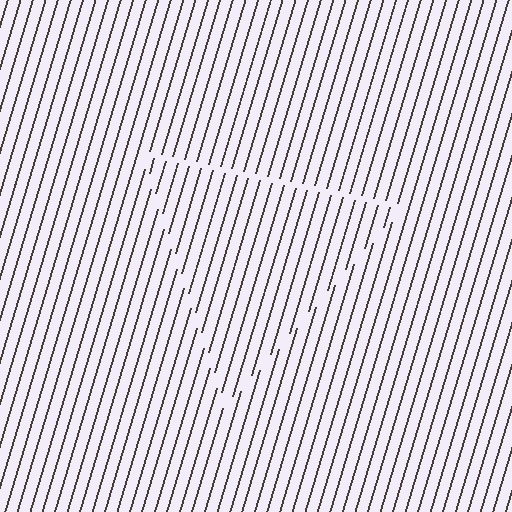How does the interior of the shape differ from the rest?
The interior of the shape contains the same grating, shifted by half a period — the contour is defined by the phase discontinuity where line-ends from the inner and outer gratings abut.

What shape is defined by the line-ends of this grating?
An illusory triangle. The interior of the shape contains the same grating, shifted by half a period — the contour is defined by the phase discontinuity where line-ends from the inner and outer gratings abut.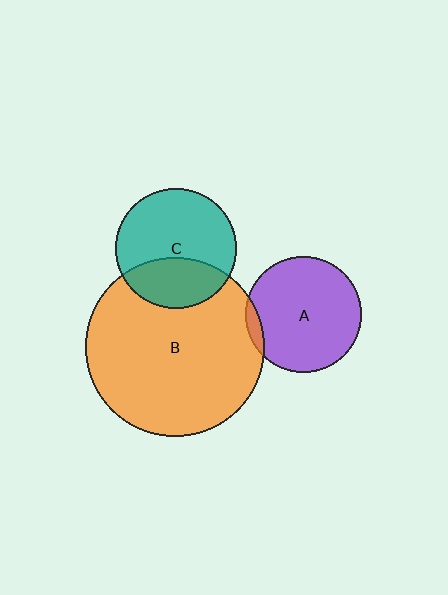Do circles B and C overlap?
Yes.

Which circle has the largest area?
Circle B (orange).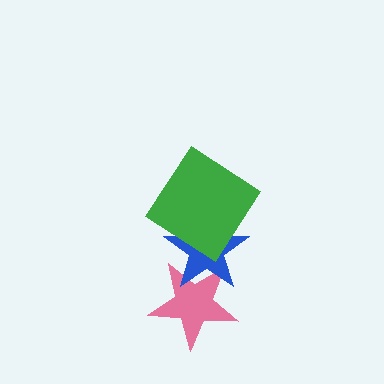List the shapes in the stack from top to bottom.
From top to bottom: the green diamond, the blue star, the pink star.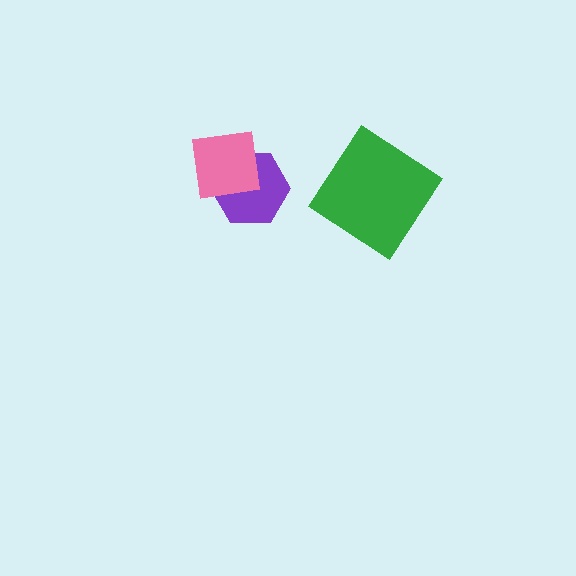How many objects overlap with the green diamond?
0 objects overlap with the green diamond.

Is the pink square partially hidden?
No, no other shape covers it.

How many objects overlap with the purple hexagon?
1 object overlaps with the purple hexagon.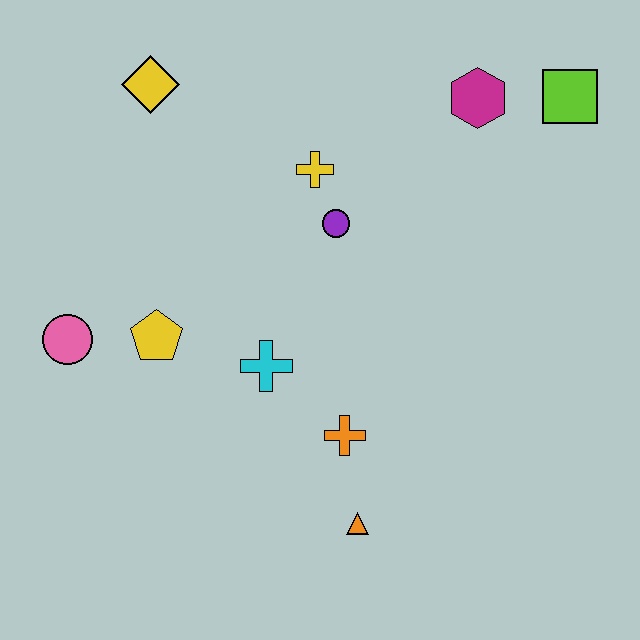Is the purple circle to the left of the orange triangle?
Yes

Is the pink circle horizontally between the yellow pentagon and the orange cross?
No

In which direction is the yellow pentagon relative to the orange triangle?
The yellow pentagon is to the left of the orange triangle.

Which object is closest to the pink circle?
The yellow pentagon is closest to the pink circle.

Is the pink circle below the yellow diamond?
Yes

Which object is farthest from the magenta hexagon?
The pink circle is farthest from the magenta hexagon.